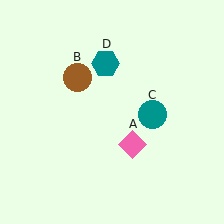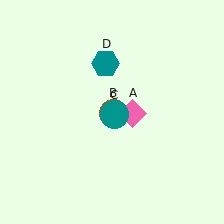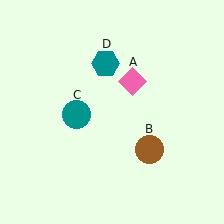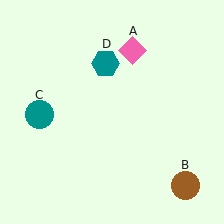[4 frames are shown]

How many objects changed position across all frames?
3 objects changed position: pink diamond (object A), brown circle (object B), teal circle (object C).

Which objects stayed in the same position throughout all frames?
Teal hexagon (object D) remained stationary.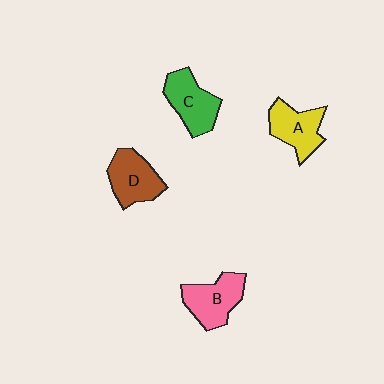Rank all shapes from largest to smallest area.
From largest to smallest: C (green), B (pink), D (brown), A (yellow).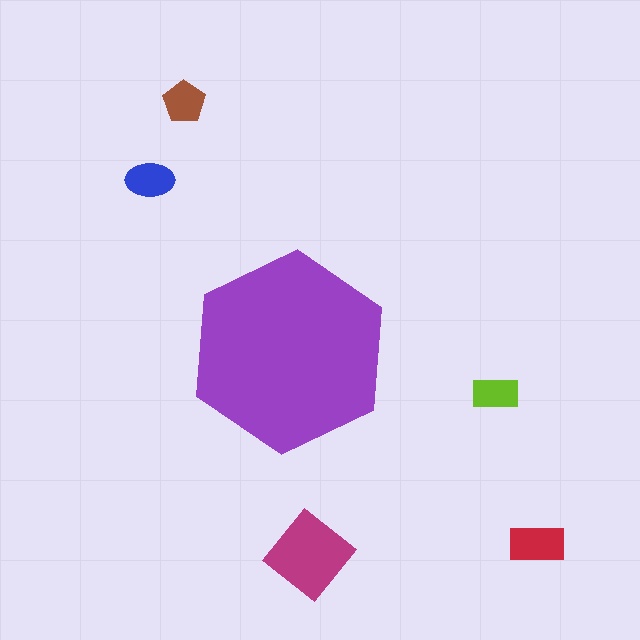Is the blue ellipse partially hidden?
No, the blue ellipse is fully visible.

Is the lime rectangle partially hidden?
No, the lime rectangle is fully visible.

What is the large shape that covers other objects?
A purple hexagon.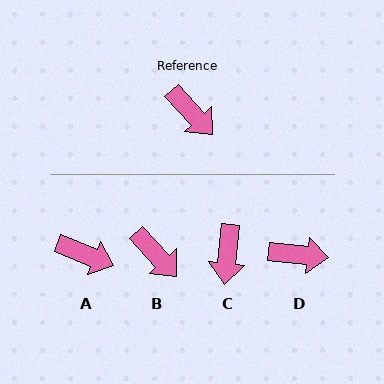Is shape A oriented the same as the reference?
No, it is off by about 26 degrees.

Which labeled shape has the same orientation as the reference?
B.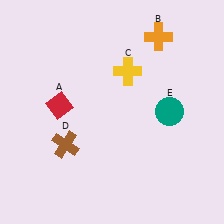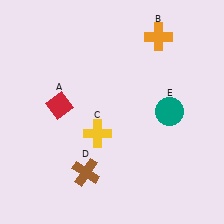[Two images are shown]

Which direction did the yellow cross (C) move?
The yellow cross (C) moved down.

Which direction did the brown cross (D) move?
The brown cross (D) moved down.